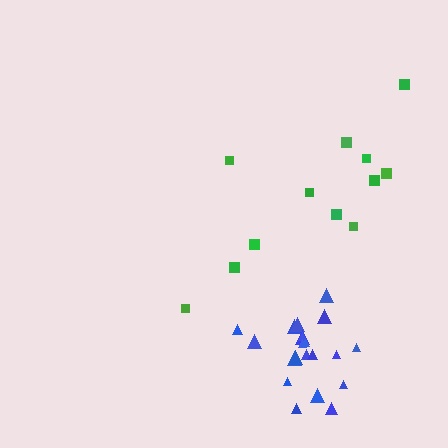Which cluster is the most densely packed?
Blue.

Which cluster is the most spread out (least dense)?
Green.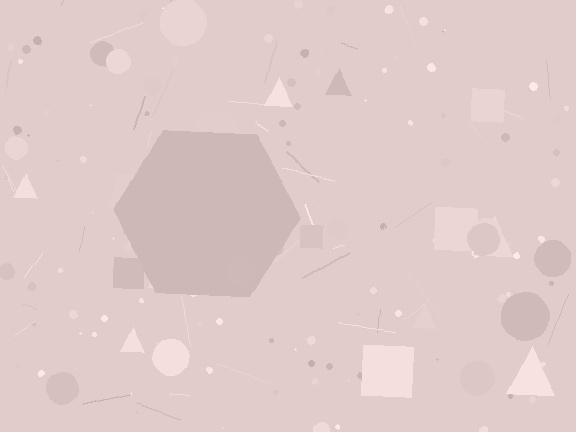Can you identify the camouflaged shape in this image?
The camouflaged shape is a hexagon.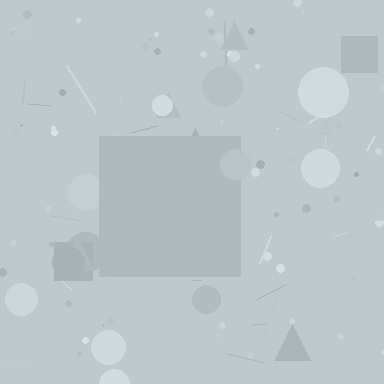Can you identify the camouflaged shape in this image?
The camouflaged shape is a square.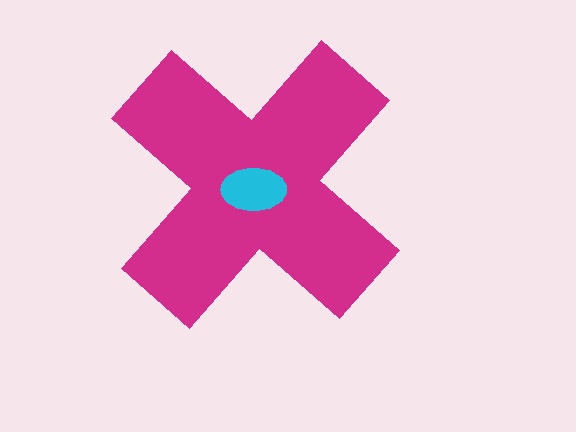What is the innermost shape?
The cyan ellipse.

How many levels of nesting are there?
2.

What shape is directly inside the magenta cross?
The cyan ellipse.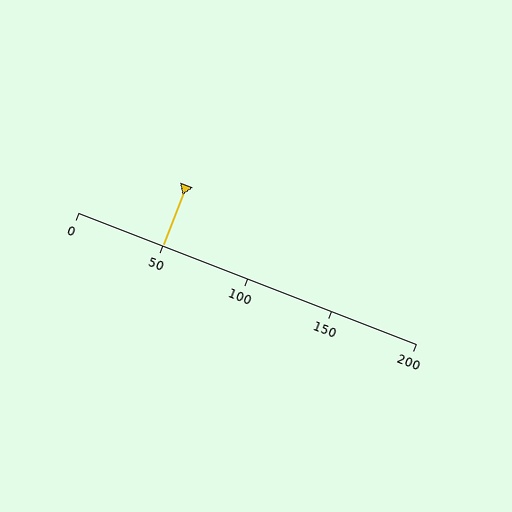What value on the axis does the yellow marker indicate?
The marker indicates approximately 50.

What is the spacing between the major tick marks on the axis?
The major ticks are spaced 50 apart.